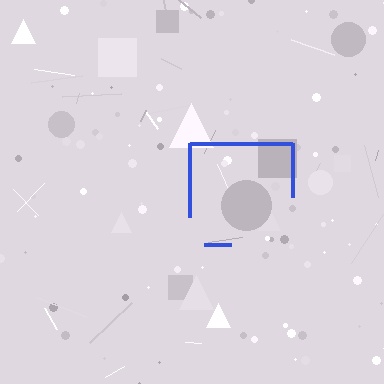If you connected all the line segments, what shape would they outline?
They would outline a square.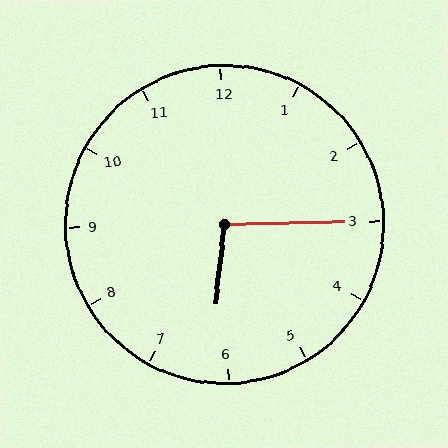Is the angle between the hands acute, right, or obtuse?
It is obtuse.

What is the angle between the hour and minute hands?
Approximately 98 degrees.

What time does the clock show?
6:15.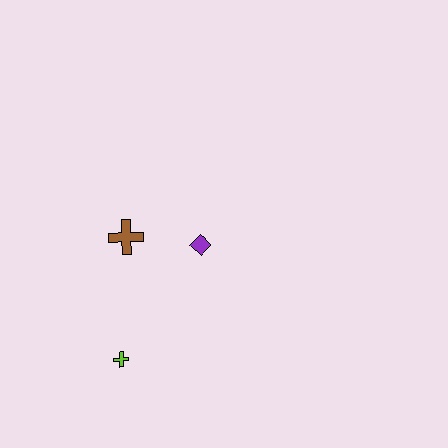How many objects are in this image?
There are 3 objects.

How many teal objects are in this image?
There are no teal objects.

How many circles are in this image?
There are no circles.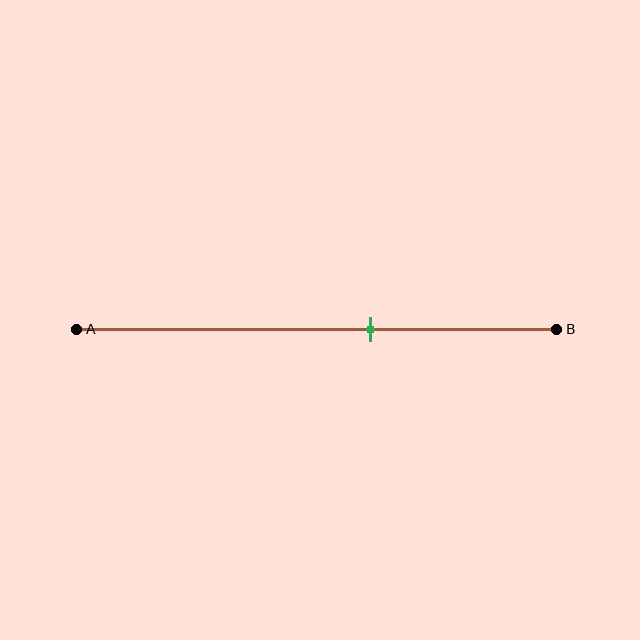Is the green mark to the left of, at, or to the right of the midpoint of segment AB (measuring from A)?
The green mark is to the right of the midpoint of segment AB.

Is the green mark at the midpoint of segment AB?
No, the mark is at about 60% from A, not at the 50% midpoint.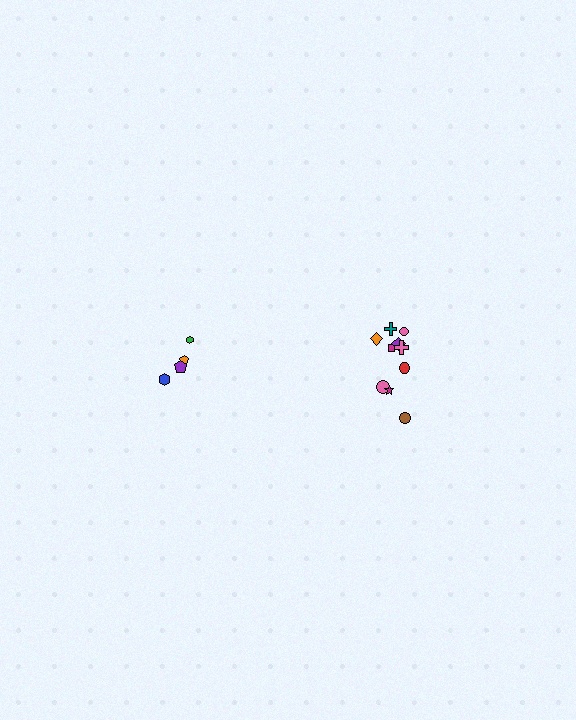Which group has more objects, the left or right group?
The right group.